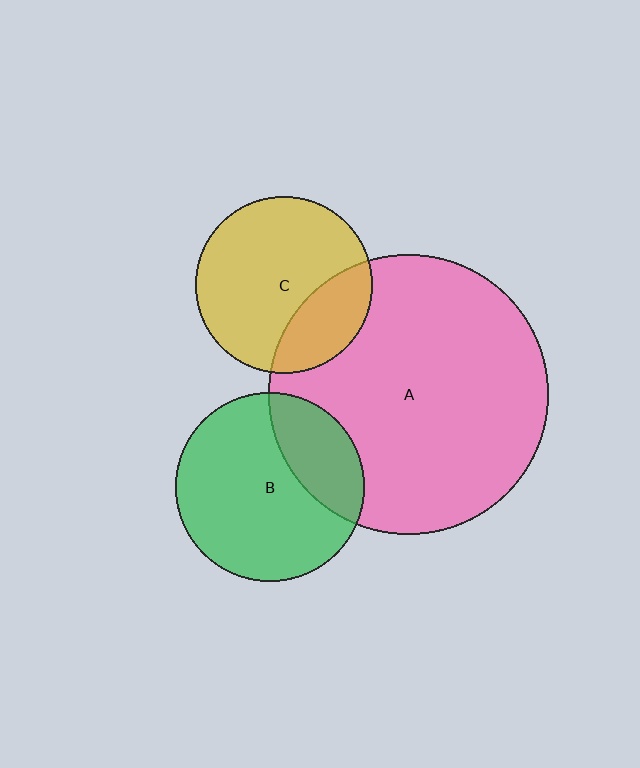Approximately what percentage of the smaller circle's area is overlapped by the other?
Approximately 25%.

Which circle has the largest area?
Circle A (pink).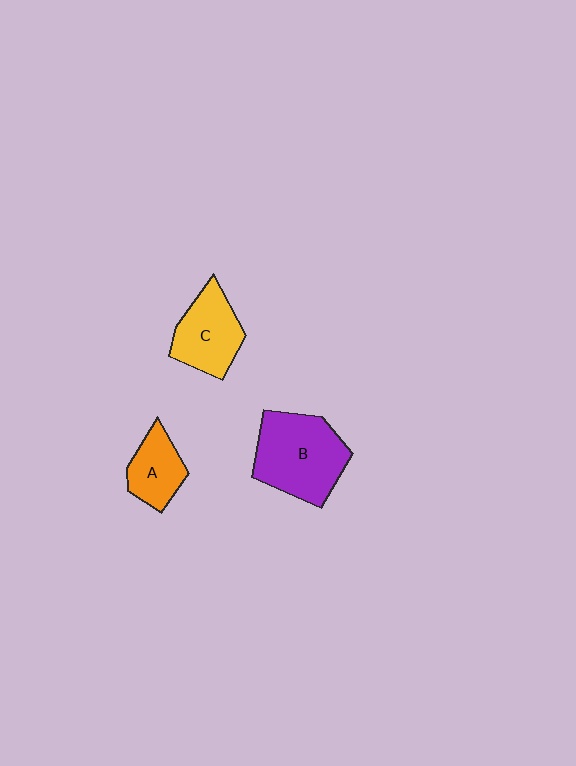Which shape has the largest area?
Shape B (purple).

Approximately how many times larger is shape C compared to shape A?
Approximately 1.3 times.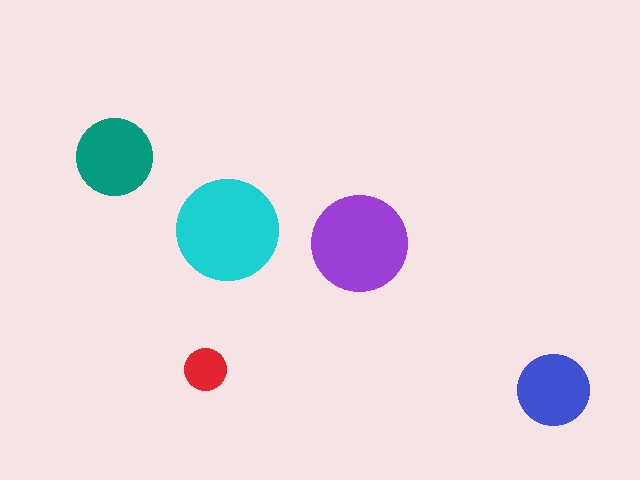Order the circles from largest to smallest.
the cyan one, the purple one, the teal one, the blue one, the red one.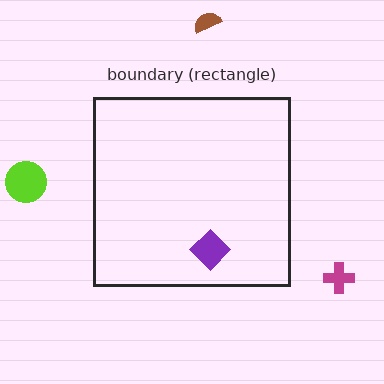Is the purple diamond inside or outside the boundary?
Inside.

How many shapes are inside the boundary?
1 inside, 3 outside.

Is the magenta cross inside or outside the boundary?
Outside.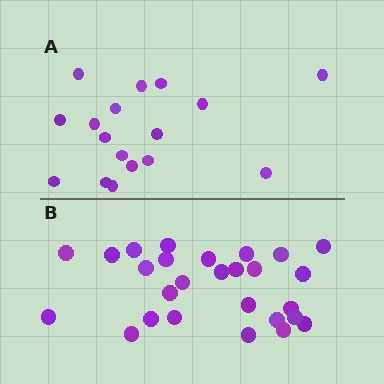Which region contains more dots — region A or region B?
Region B (the bottom region) has more dots.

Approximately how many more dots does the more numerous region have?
Region B has roughly 10 or so more dots than region A.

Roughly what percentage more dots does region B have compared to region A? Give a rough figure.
About 60% more.